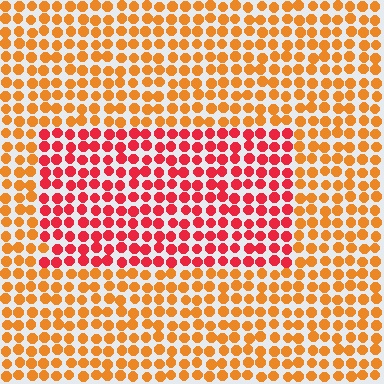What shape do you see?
I see a rectangle.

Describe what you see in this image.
The image is filled with small orange elements in a uniform arrangement. A rectangle-shaped region is visible where the elements are tinted to a slightly different hue, forming a subtle color boundary.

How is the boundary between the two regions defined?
The boundary is defined purely by a slight shift in hue (about 38 degrees). Spacing, size, and orientation are identical on both sides.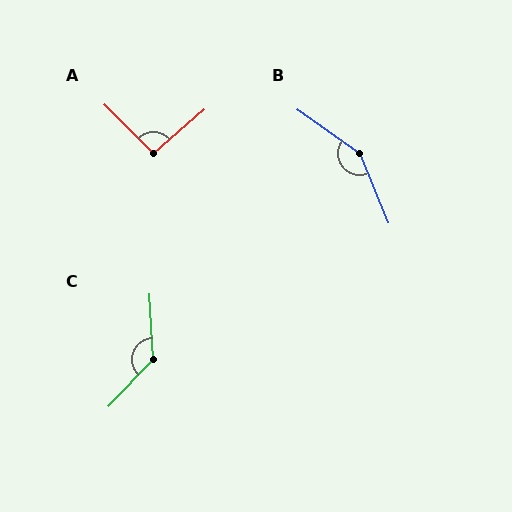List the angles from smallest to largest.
A (95°), C (134°), B (147°).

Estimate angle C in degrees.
Approximately 134 degrees.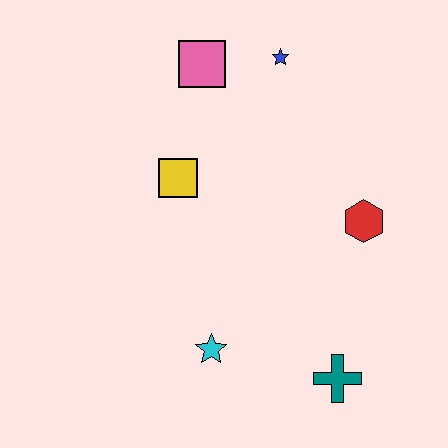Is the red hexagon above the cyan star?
Yes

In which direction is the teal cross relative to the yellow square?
The teal cross is below the yellow square.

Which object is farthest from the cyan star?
The blue star is farthest from the cyan star.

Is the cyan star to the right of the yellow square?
Yes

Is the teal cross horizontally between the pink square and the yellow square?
No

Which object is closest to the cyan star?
The teal cross is closest to the cyan star.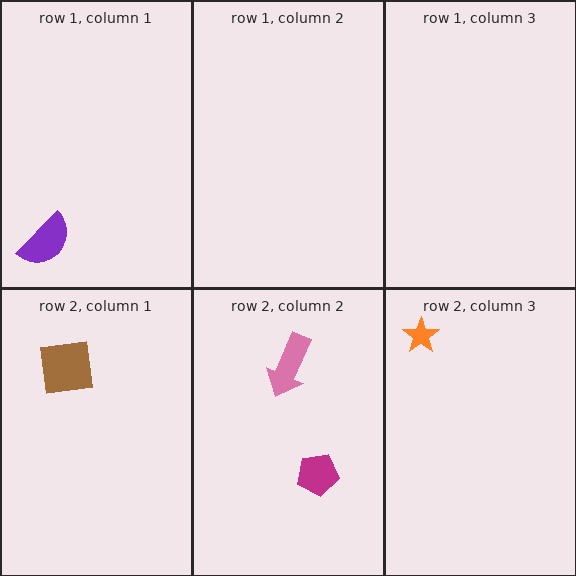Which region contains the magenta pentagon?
The row 2, column 2 region.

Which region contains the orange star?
The row 2, column 3 region.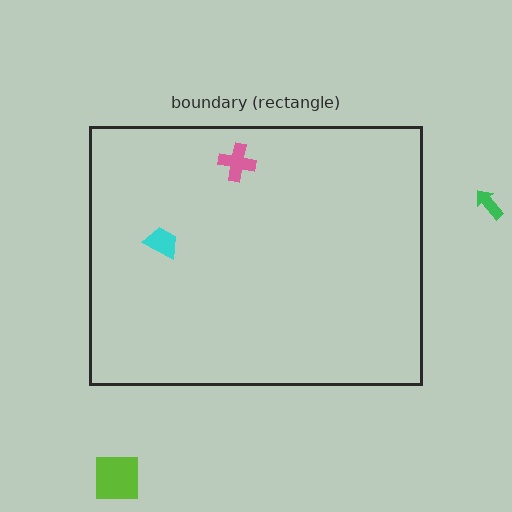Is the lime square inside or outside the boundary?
Outside.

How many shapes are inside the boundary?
2 inside, 2 outside.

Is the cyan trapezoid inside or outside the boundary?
Inside.